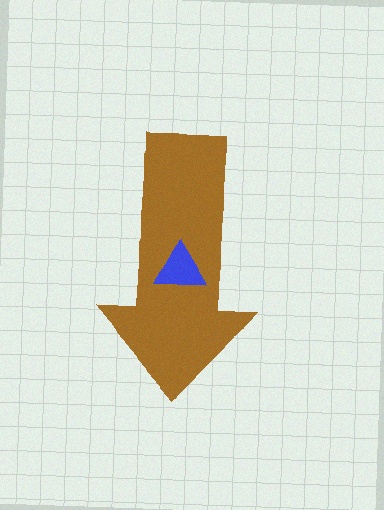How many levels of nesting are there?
2.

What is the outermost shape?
The brown arrow.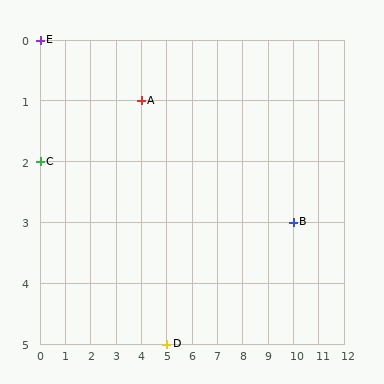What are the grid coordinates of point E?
Point E is at grid coordinates (0, 0).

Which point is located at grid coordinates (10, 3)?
Point B is at (10, 3).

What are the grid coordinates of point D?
Point D is at grid coordinates (5, 5).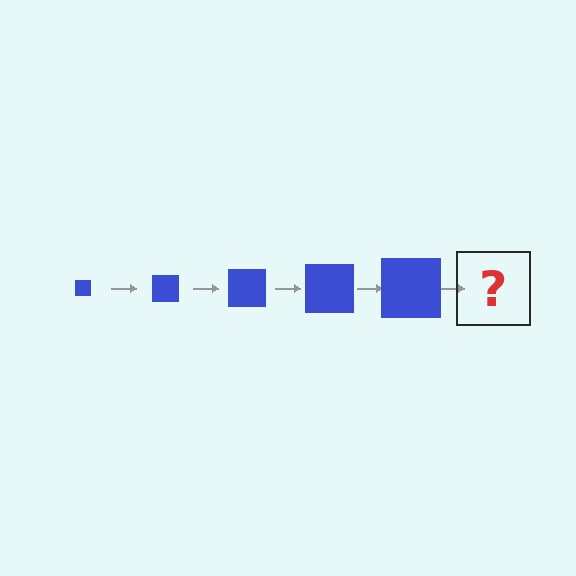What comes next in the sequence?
The next element should be a blue square, larger than the previous one.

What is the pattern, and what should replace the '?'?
The pattern is that the square gets progressively larger each step. The '?' should be a blue square, larger than the previous one.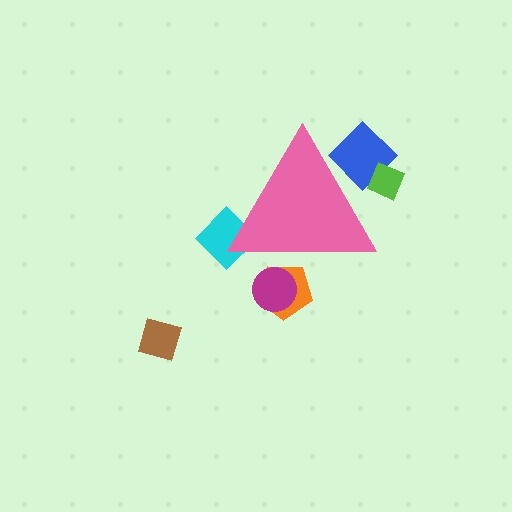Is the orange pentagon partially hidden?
Yes, the orange pentagon is partially hidden behind the pink triangle.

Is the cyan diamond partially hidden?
Yes, the cyan diamond is partially hidden behind the pink triangle.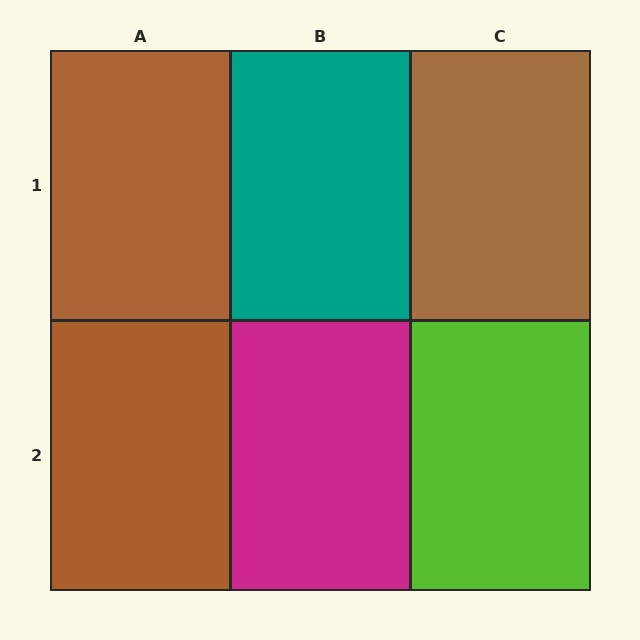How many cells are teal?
1 cell is teal.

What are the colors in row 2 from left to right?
Brown, magenta, lime.